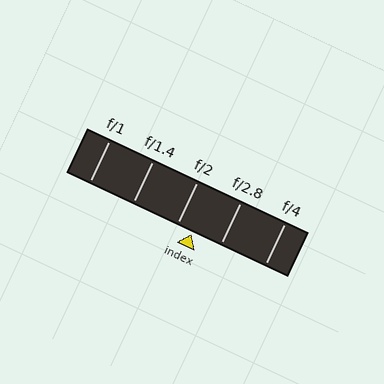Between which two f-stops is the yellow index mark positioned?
The index mark is between f/2 and f/2.8.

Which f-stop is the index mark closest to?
The index mark is closest to f/2.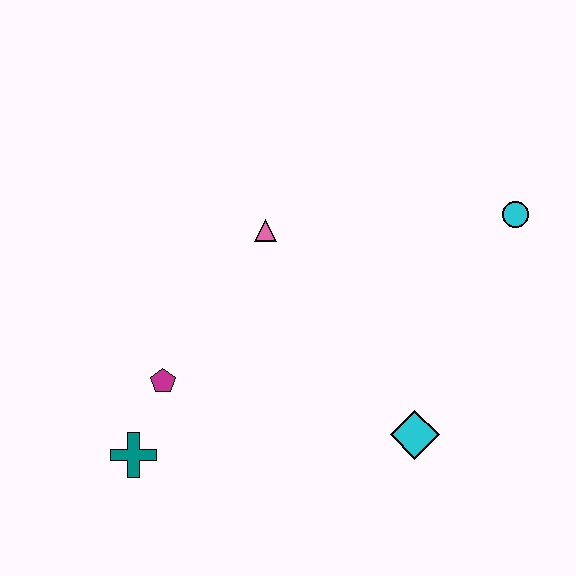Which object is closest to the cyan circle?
The cyan diamond is closest to the cyan circle.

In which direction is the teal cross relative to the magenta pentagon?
The teal cross is below the magenta pentagon.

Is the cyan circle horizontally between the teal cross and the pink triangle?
No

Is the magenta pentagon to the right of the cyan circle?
No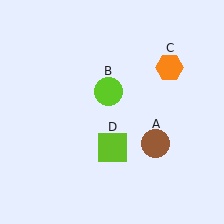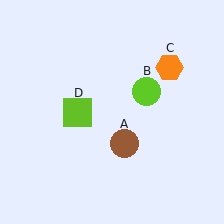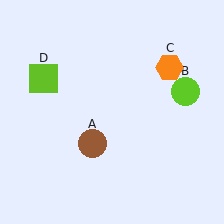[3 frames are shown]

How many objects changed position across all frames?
3 objects changed position: brown circle (object A), lime circle (object B), lime square (object D).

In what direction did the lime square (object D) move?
The lime square (object D) moved up and to the left.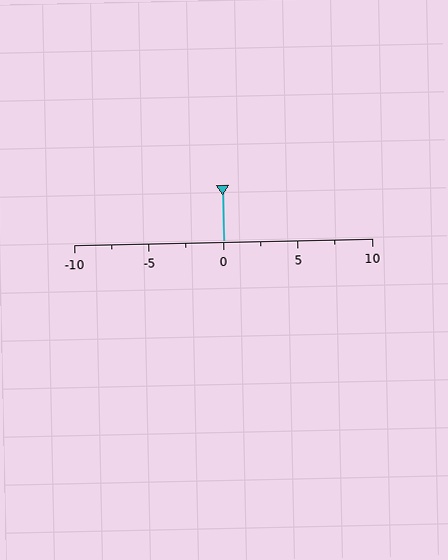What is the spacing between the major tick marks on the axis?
The major ticks are spaced 5 apart.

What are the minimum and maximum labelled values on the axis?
The axis runs from -10 to 10.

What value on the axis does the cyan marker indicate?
The marker indicates approximately 0.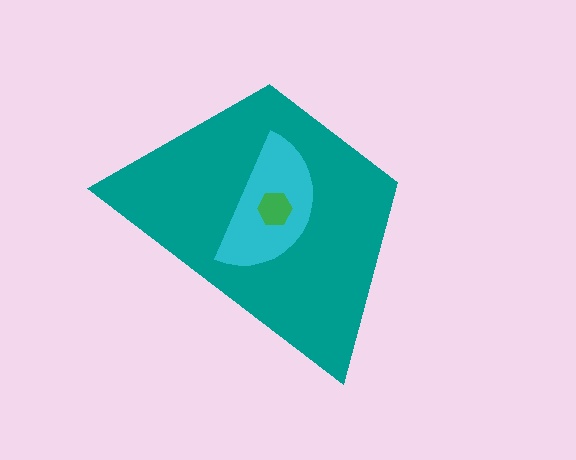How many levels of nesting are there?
3.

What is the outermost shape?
The teal trapezoid.